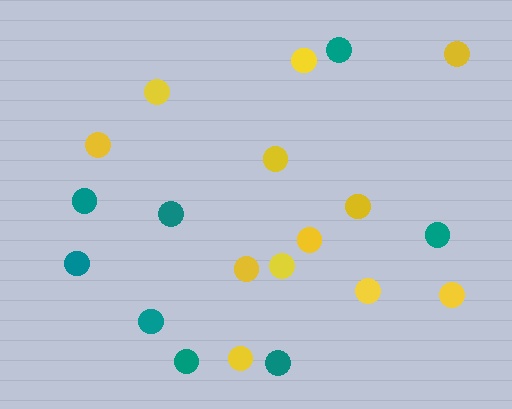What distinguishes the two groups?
There are 2 groups: one group of yellow circles (12) and one group of teal circles (8).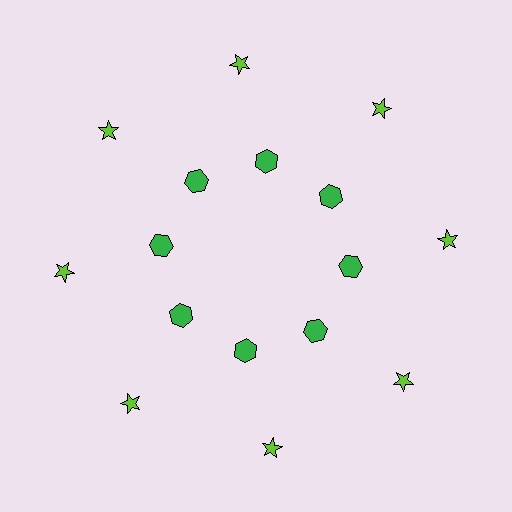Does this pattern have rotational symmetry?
Yes, this pattern has 8-fold rotational symmetry. It looks the same after rotating 45 degrees around the center.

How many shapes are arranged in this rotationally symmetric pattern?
There are 16 shapes, arranged in 8 groups of 2.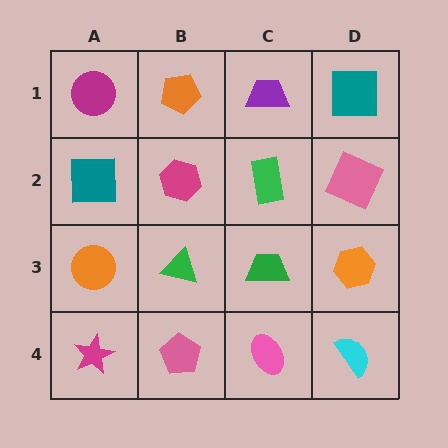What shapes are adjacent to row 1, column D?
A pink square (row 2, column D), a purple trapezoid (row 1, column C).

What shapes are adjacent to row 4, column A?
An orange circle (row 3, column A), a pink pentagon (row 4, column B).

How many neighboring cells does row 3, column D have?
3.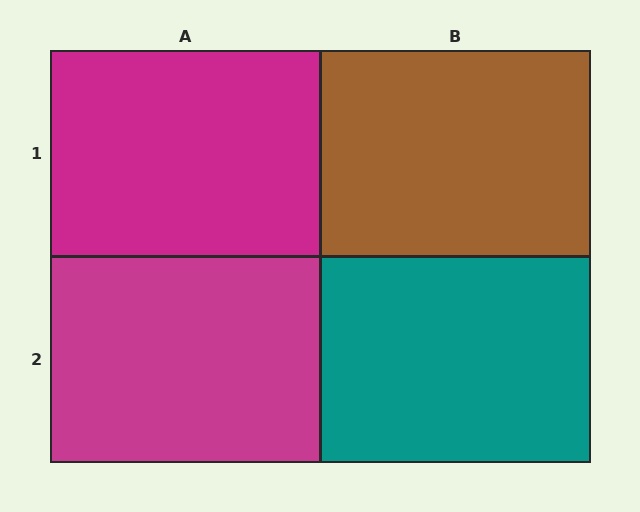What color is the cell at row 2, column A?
Magenta.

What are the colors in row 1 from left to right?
Magenta, brown.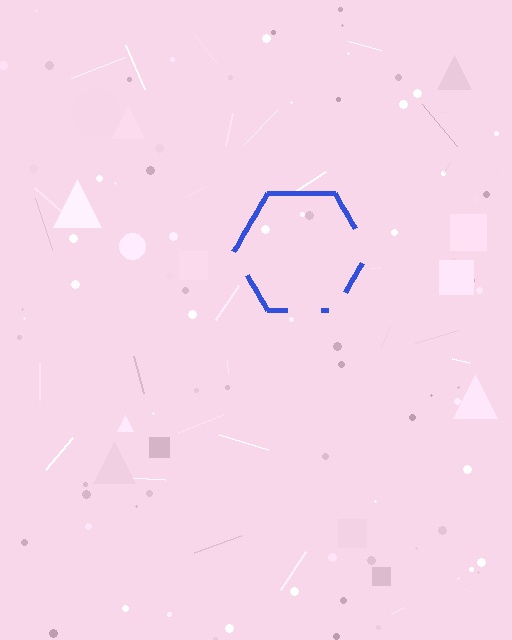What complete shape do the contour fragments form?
The contour fragments form a hexagon.